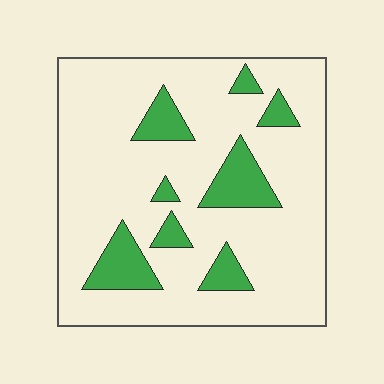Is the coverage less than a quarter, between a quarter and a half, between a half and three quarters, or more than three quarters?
Less than a quarter.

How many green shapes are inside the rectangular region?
8.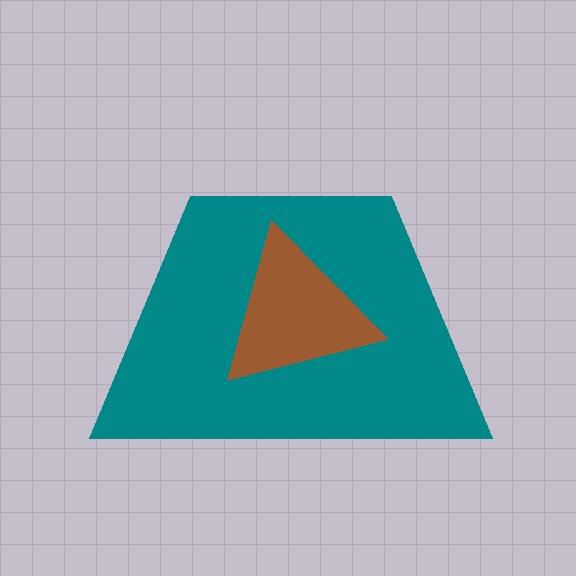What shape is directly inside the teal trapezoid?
The brown triangle.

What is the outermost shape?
The teal trapezoid.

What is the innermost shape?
The brown triangle.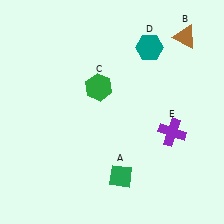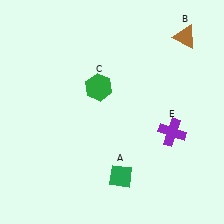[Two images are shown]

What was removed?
The teal hexagon (D) was removed in Image 2.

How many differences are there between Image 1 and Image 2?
There is 1 difference between the two images.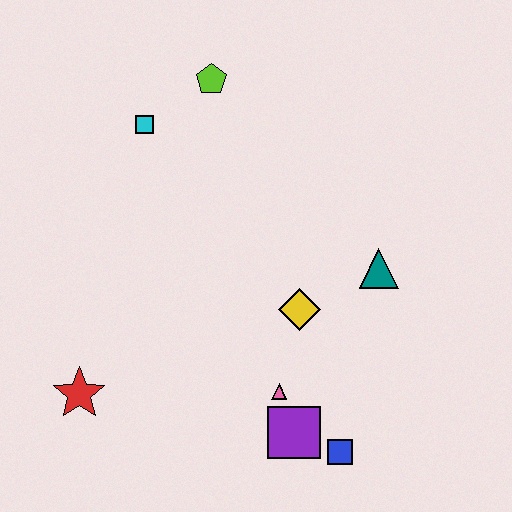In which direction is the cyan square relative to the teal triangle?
The cyan square is to the left of the teal triangle.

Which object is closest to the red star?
The pink triangle is closest to the red star.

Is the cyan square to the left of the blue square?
Yes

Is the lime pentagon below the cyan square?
No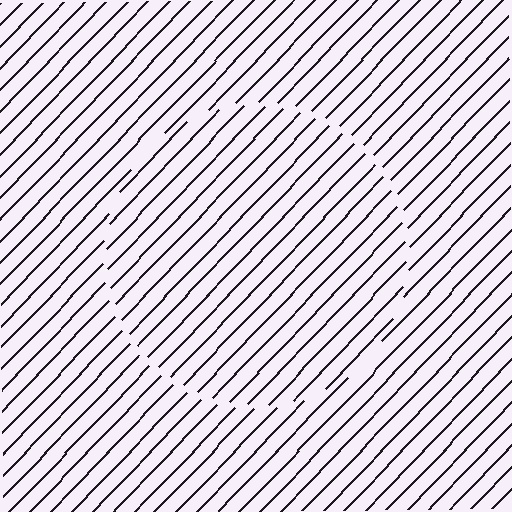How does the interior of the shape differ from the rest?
The interior of the shape contains the same grating, shifted by half a period — the contour is defined by the phase discontinuity where line-ends from the inner and outer gratings abut.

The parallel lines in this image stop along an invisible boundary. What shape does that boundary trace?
An illusory circle. The interior of the shape contains the same grating, shifted by half a period — the contour is defined by the phase discontinuity where line-ends from the inner and outer gratings abut.